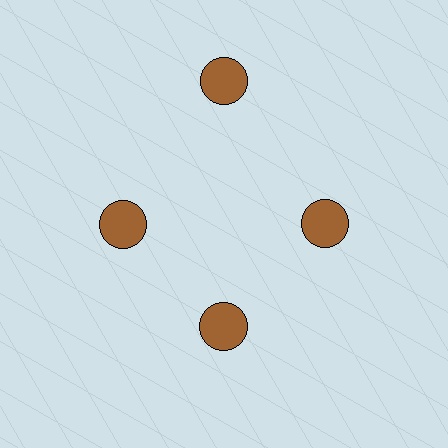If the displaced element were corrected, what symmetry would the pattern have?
It would have 4-fold rotational symmetry — the pattern would map onto itself every 90 degrees.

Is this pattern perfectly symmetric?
No. The 4 brown circles are arranged in a ring, but one element near the 12 o'clock position is pushed outward from the center, breaking the 4-fold rotational symmetry.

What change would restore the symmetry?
The symmetry would be restored by moving it inward, back onto the ring so that all 4 circles sit at equal angles and equal distance from the center.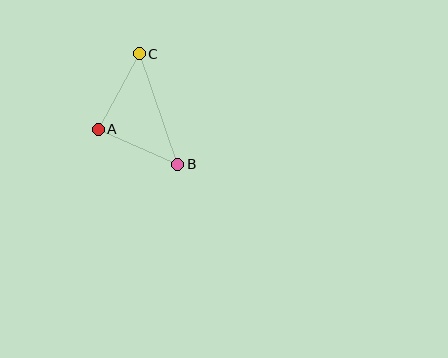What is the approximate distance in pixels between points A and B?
The distance between A and B is approximately 87 pixels.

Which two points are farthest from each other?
Points B and C are farthest from each other.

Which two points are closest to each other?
Points A and C are closest to each other.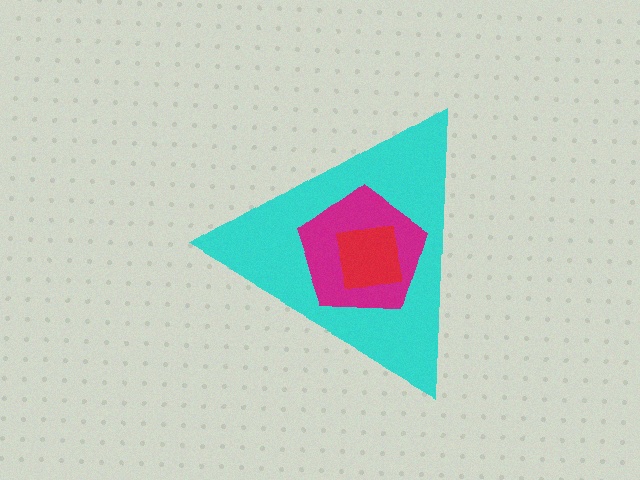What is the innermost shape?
The red square.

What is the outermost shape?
The cyan triangle.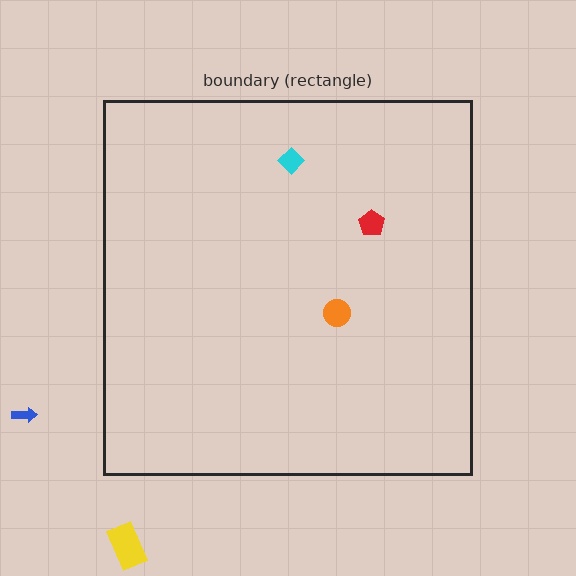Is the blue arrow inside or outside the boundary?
Outside.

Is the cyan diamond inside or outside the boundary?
Inside.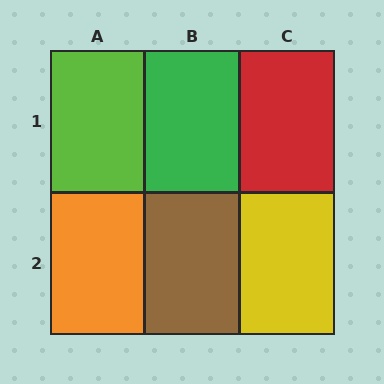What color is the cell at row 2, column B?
Brown.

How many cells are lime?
1 cell is lime.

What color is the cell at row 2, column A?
Orange.